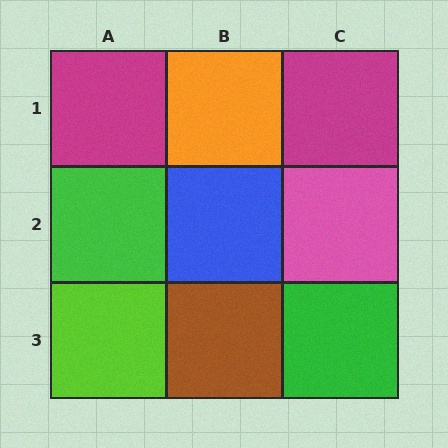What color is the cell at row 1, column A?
Magenta.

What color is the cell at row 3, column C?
Green.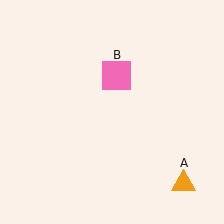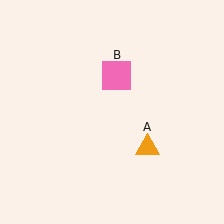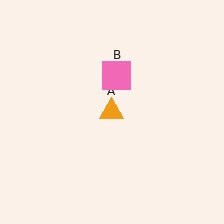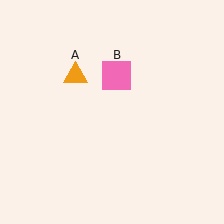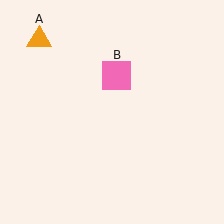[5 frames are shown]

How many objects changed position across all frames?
1 object changed position: orange triangle (object A).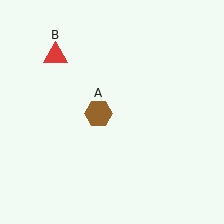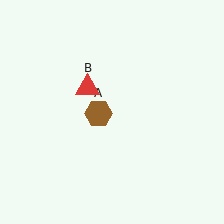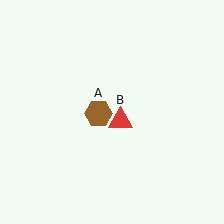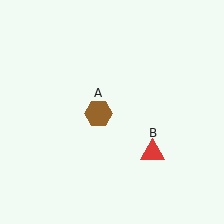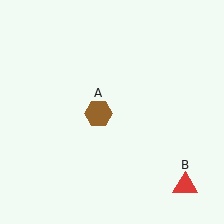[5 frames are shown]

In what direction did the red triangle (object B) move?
The red triangle (object B) moved down and to the right.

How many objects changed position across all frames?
1 object changed position: red triangle (object B).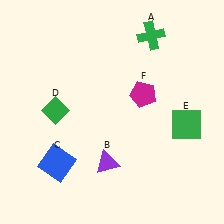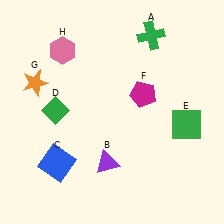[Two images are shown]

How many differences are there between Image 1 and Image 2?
There are 2 differences between the two images.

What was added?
An orange star (G), a pink hexagon (H) were added in Image 2.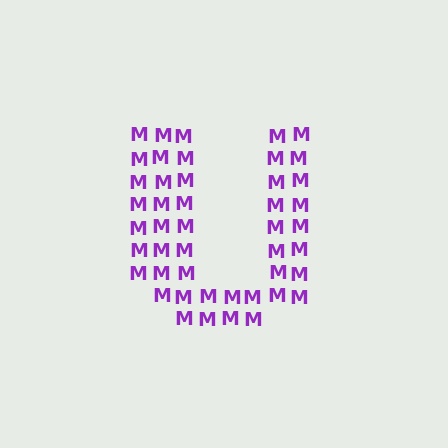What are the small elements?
The small elements are letter M's.